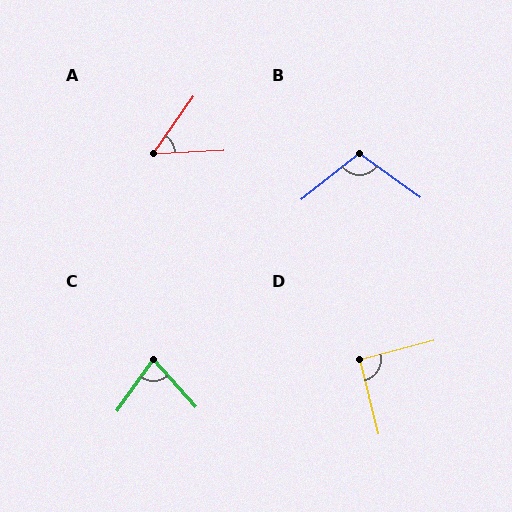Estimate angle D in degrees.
Approximately 90 degrees.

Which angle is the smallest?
A, at approximately 52 degrees.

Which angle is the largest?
B, at approximately 106 degrees.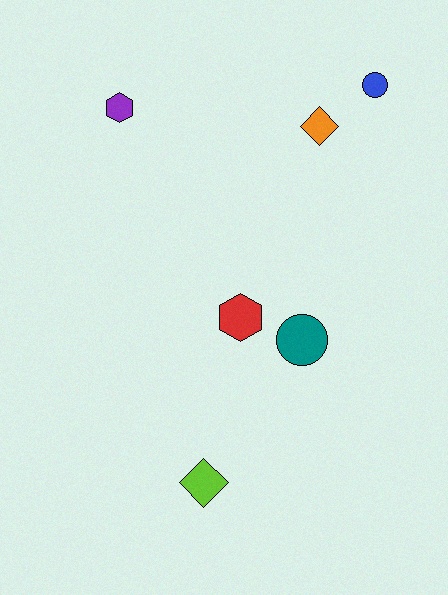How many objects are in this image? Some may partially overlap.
There are 6 objects.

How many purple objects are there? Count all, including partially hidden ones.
There is 1 purple object.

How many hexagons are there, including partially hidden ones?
There are 2 hexagons.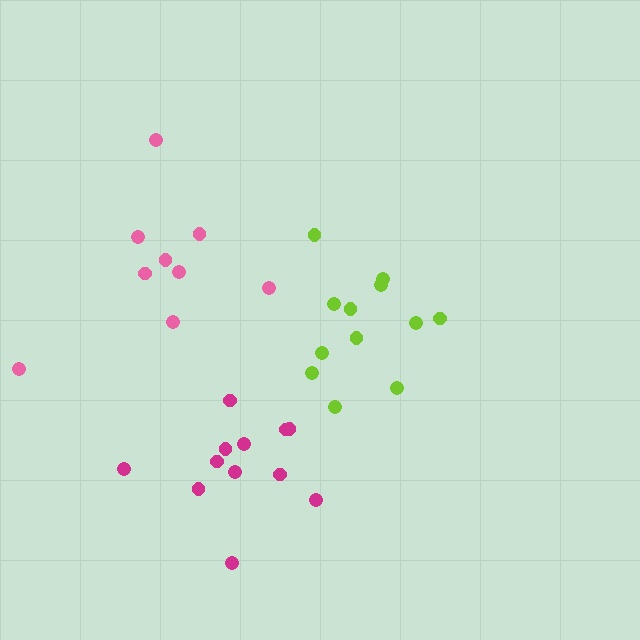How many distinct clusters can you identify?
There are 3 distinct clusters.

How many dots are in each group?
Group 1: 12 dots, Group 2: 12 dots, Group 3: 9 dots (33 total).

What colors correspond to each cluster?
The clusters are colored: lime, magenta, pink.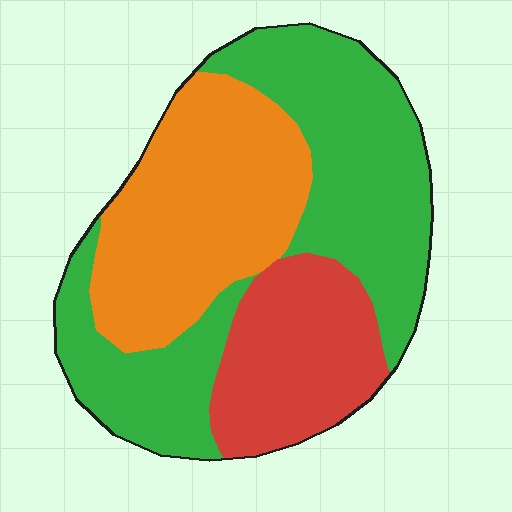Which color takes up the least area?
Red, at roughly 20%.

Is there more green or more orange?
Green.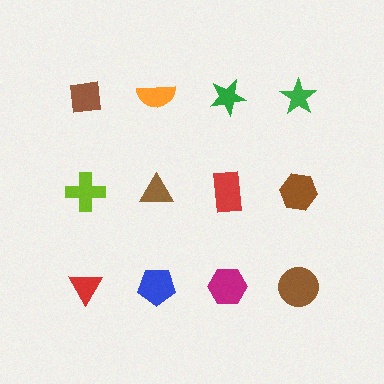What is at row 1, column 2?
An orange semicircle.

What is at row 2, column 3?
A red rectangle.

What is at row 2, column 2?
A brown triangle.